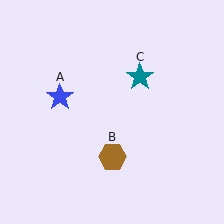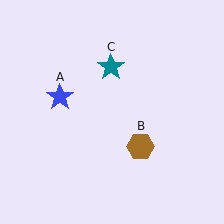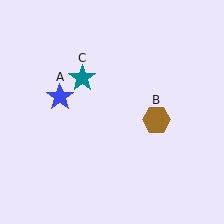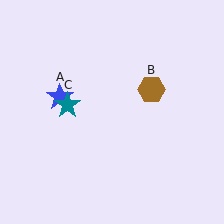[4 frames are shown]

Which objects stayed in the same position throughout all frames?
Blue star (object A) remained stationary.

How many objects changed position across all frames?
2 objects changed position: brown hexagon (object B), teal star (object C).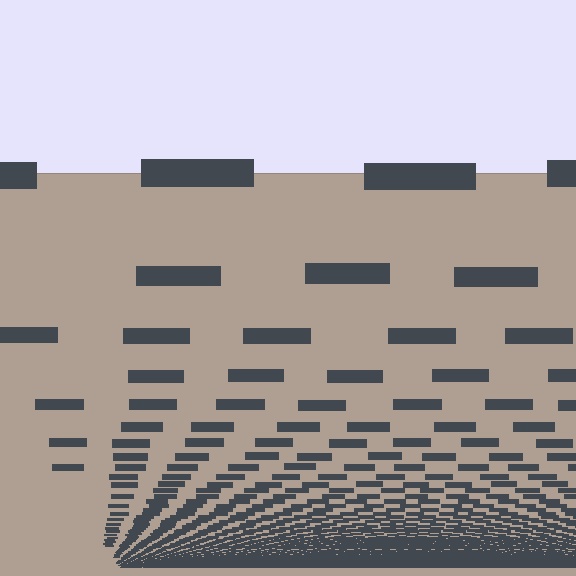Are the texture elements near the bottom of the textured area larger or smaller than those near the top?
Smaller. The gradient is inverted — elements near the bottom are smaller and denser.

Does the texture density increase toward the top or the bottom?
Density increases toward the bottom.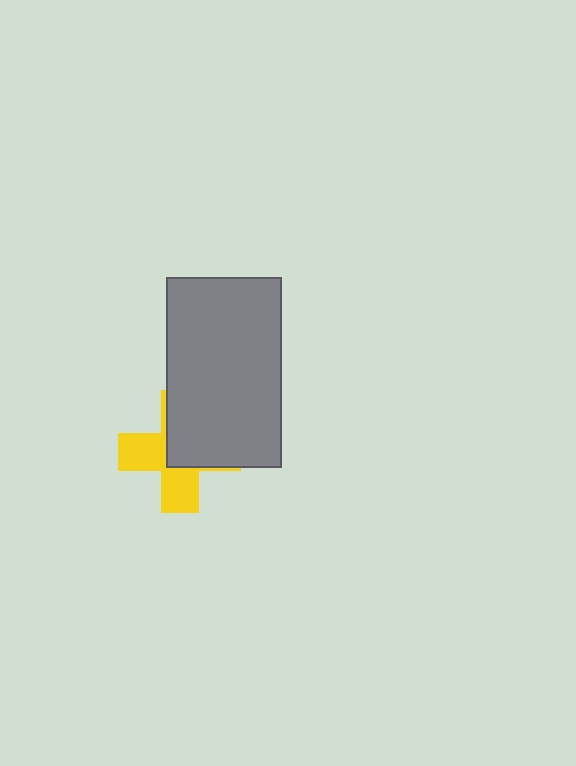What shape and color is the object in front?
The object in front is a gray rectangle.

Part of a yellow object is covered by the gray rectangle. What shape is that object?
It is a cross.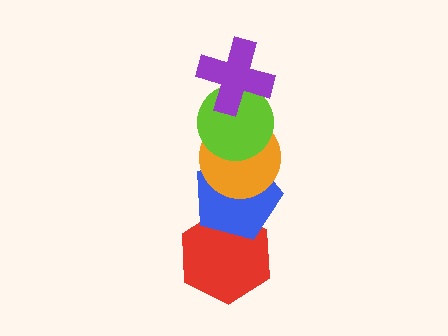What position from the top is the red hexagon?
The red hexagon is 5th from the top.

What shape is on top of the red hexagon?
The blue pentagon is on top of the red hexagon.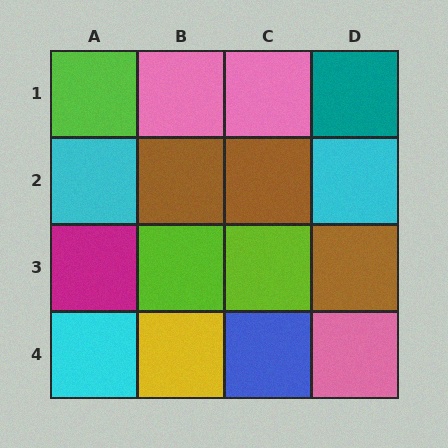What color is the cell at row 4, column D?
Pink.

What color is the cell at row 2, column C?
Brown.